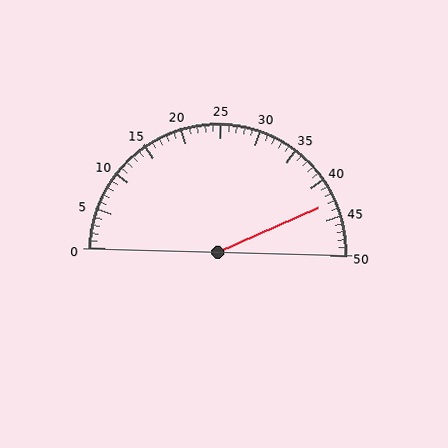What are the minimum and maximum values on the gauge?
The gauge ranges from 0 to 50.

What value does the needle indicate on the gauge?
The needle indicates approximately 43.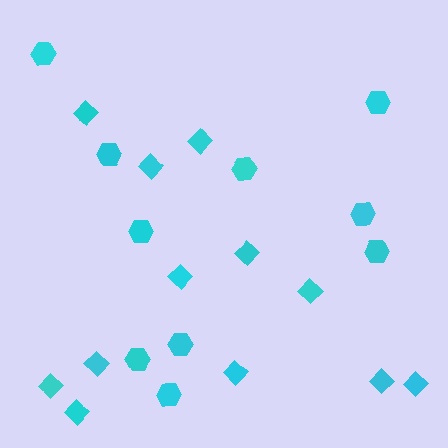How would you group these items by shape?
There are 2 groups: one group of diamonds (12) and one group of hexagons (10).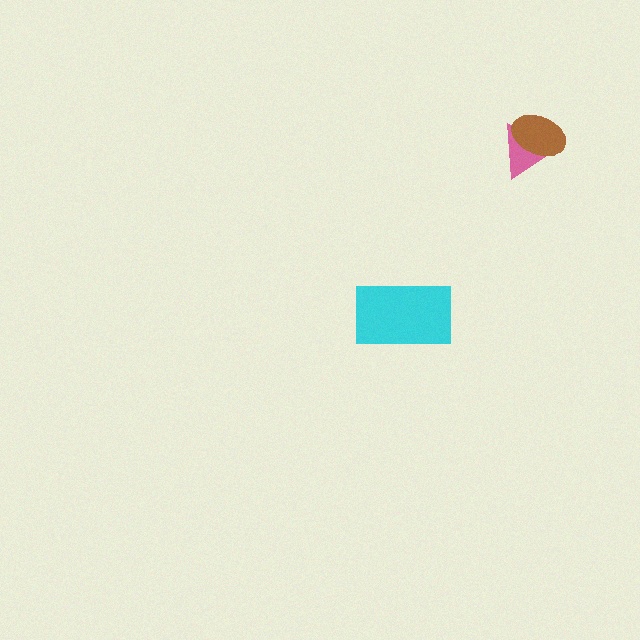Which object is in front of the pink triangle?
The brown ellipse is in front of the pink triangle.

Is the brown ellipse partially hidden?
No, no other shape covers it.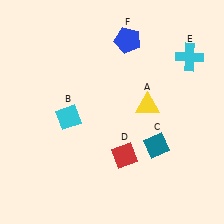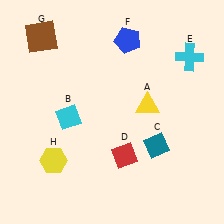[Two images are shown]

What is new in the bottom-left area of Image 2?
A yellow hexagon (H) was added in the bottom-left area of Image 2.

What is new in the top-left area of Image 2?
A brown square (G) was added in the top-left area of Image 2.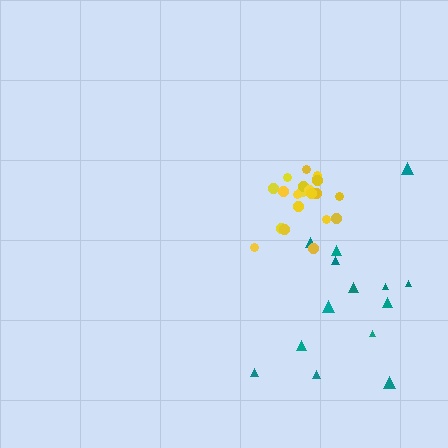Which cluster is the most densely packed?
Yellow.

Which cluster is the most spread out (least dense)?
Teal.